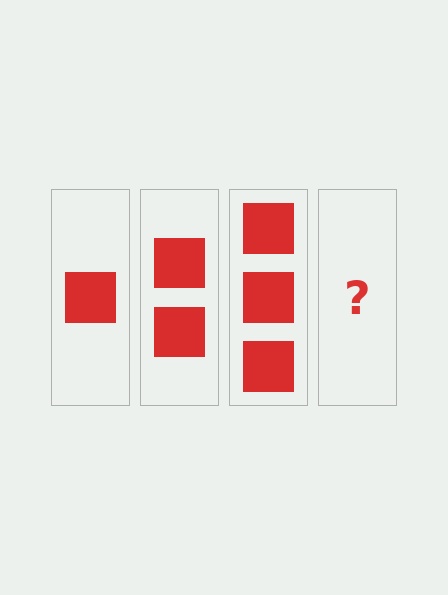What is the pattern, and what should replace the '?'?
The pattern is that each step adds one more square. The '?' should be 4 squares.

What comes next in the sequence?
The next element should be 4 squares.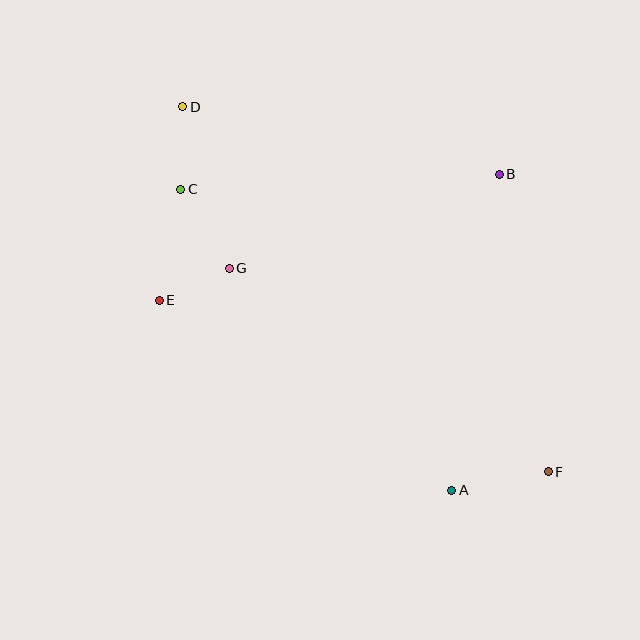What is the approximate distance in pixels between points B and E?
The distance between B and E is approximately 362 pixels.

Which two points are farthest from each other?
Points D and F are farthest from each other.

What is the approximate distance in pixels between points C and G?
The distance between C and G is approximately 93 pixels.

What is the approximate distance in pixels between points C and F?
The distance between C and F is approximately 463 pixels.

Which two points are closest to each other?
Points E and G are closest to each other.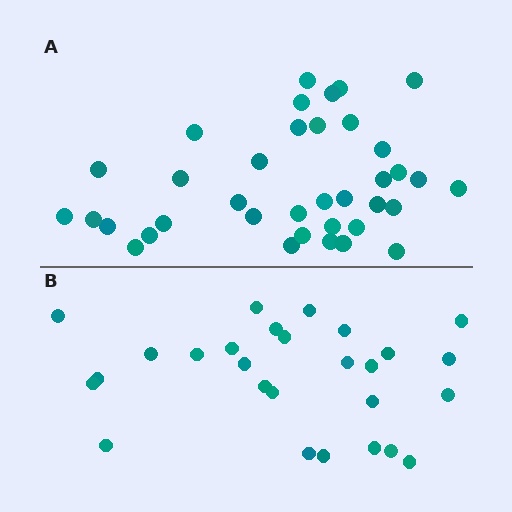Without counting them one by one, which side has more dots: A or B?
Region A (the top region) has more dots.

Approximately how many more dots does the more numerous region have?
Region A has roughly 10 or so more dots than region B.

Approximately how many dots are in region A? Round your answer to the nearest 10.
About 40 dots. (The exact count is 37, which rounds to 40.)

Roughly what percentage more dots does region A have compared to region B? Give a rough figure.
About 35% more.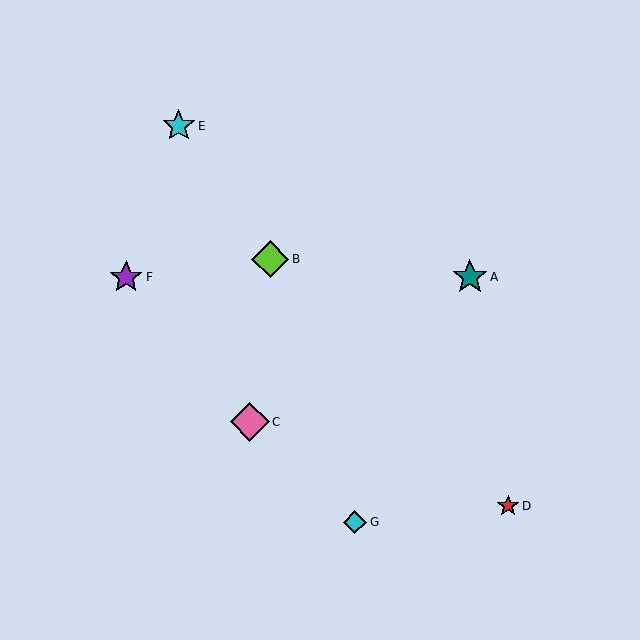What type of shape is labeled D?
Shape D is a red star.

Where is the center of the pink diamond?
The center of the pink diamond is at (250, 422).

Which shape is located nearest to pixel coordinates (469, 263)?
The teal star (labeled A) at (470, 277) is nearest to that location.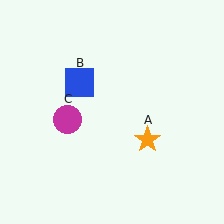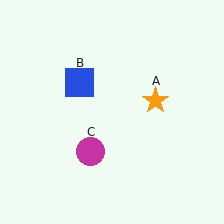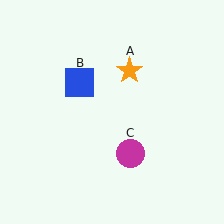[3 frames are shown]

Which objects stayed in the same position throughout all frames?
Blue square (object B) remained stationary.